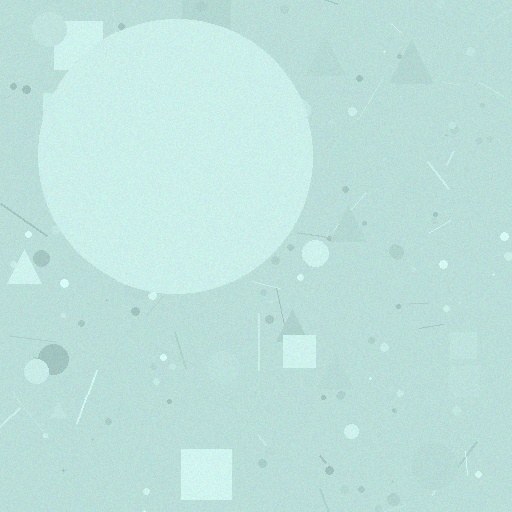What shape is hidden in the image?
A circle is hidden in the image.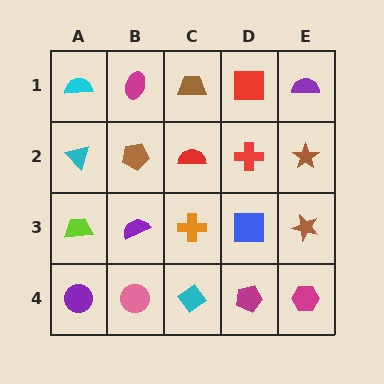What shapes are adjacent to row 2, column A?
A cyan semicircle (row 1, column A), a lime trapezoid (row 3, column A), a brown pentagon (row 2, column B).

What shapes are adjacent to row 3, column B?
A brown pentagon (row 2, column B), a pink circle (row 4, column B), a lime trapezoid (row 3, column A), an orange cross (row 3, column C).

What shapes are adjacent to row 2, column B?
A magenta ellipse (row 1, column B), a purple semicircle (row 3, column B), a cyan triangle (row 2, column A), a red semicircle (row 2, column C).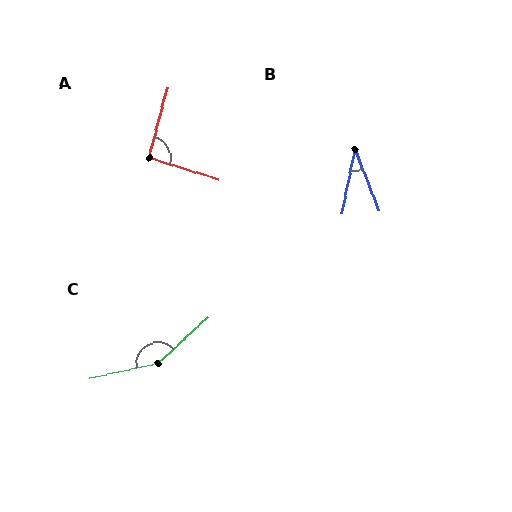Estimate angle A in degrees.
Approximately 92 degrees.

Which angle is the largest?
C, at approximately 150 degrees.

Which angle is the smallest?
B, at approximately 33 degrees.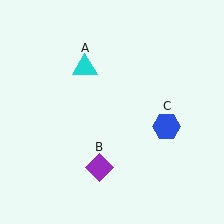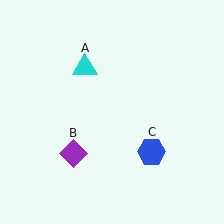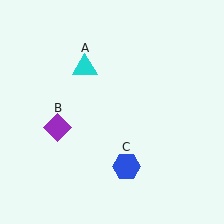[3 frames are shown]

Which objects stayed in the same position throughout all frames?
Cyan triangle (object A) remained stationary.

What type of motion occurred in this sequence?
The purple diamond (object B), blue hexagon (object C) rotated clockwise around the center of the scene.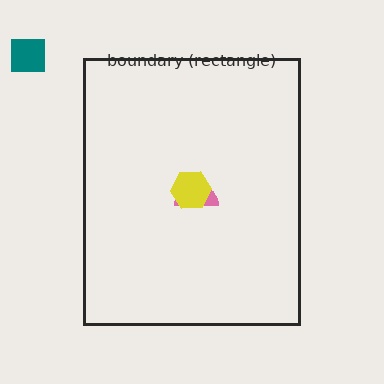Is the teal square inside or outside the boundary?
Outside.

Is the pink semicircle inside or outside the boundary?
Inside.